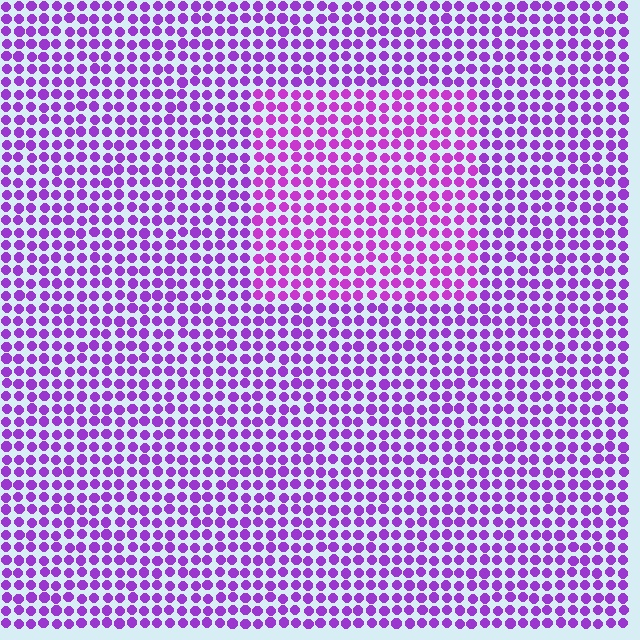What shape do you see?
I see a rectangle.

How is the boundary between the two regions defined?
The boundary is defined purely by a slight shift in hue (about 18 degrees). Spacing, size, and orientation are identical on both sides.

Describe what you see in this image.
The image is filled with small purple elements in a uniform arrangement. A rectangle-shaped region is visible where the elements are tinted to a slightly different hue, forming a subtle color boundary.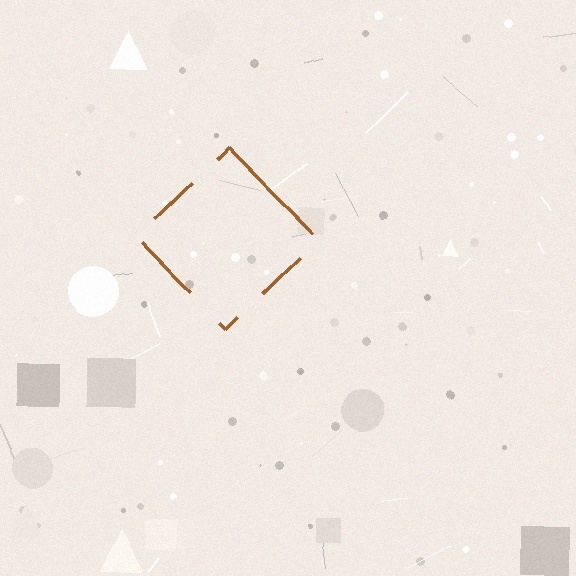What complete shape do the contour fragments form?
The contour fragments form a diamond.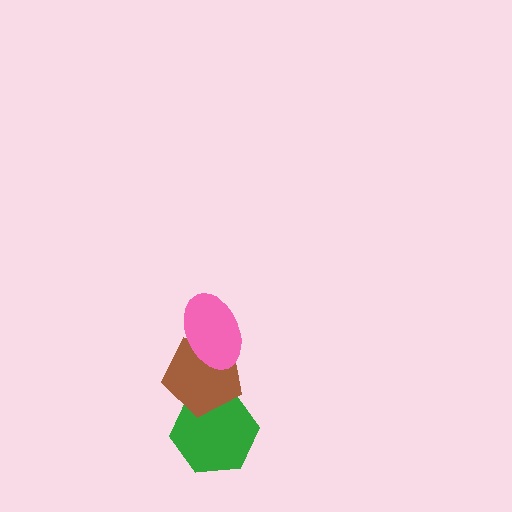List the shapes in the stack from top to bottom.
From top to bottom: the pink ellipse, the brown pentagon, the green hexagon.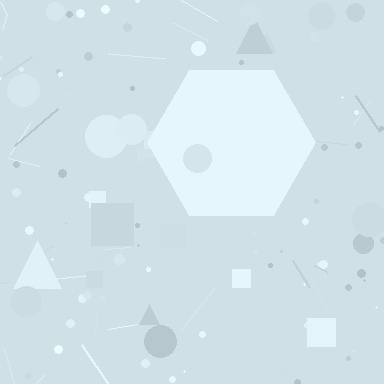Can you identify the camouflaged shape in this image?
The camouflaged shape is a hexagon.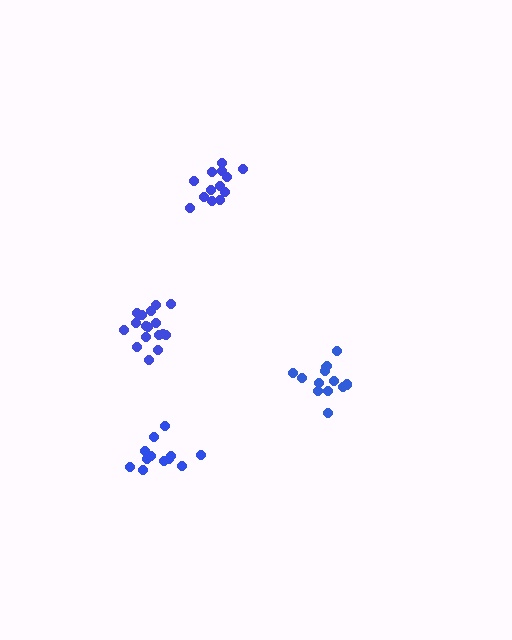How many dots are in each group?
Group 1: 13 dots, Group 2: 17 dots, Group 3: 13 dots, Group 4: 12 dots (55 total).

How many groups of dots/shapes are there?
There are 4 groups.